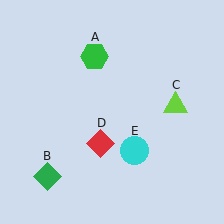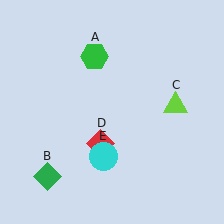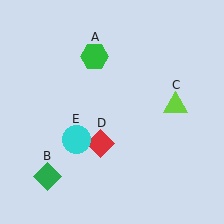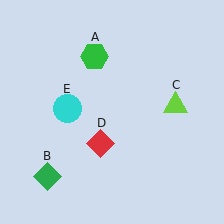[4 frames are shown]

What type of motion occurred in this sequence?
The cyan circle (object E) rotated clockwise around the center of the scene.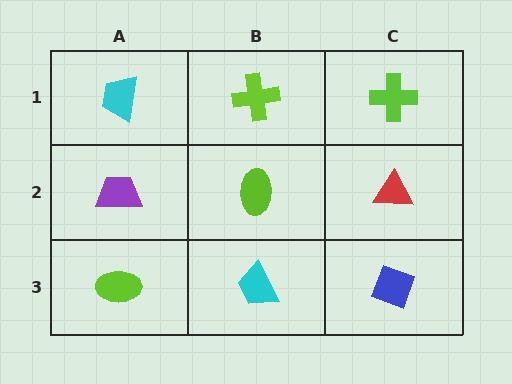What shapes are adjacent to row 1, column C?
A red triangle (row 2, column C), a lime cross (row 1, column B).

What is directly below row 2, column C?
A blue diamond.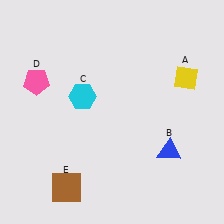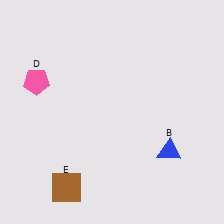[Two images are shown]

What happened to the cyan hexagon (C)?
The cyan hexagon (C) was removed in Image 2. It was in the top-left area of Image 1.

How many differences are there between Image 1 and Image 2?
There are 2 differences between the two images.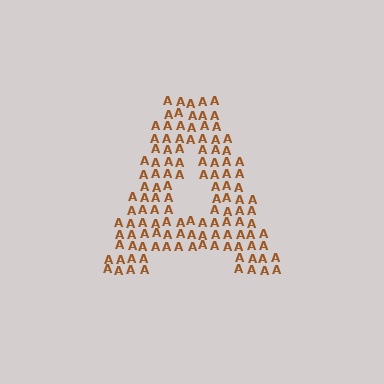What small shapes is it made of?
It is made of small letter A's.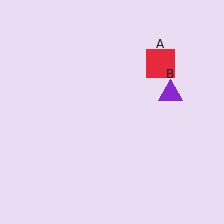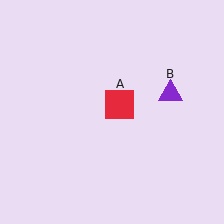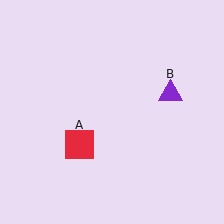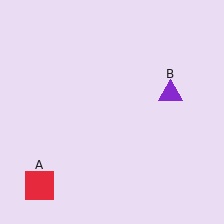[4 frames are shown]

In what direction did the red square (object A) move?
The red square (object A) moved down and to the left.